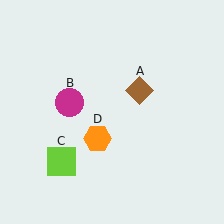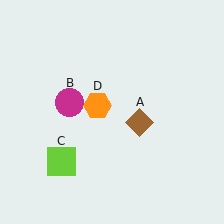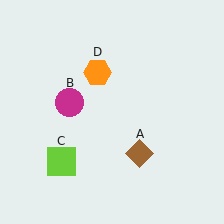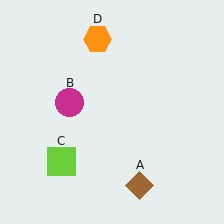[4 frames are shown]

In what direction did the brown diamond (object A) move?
The brown diamond (object A) moved down.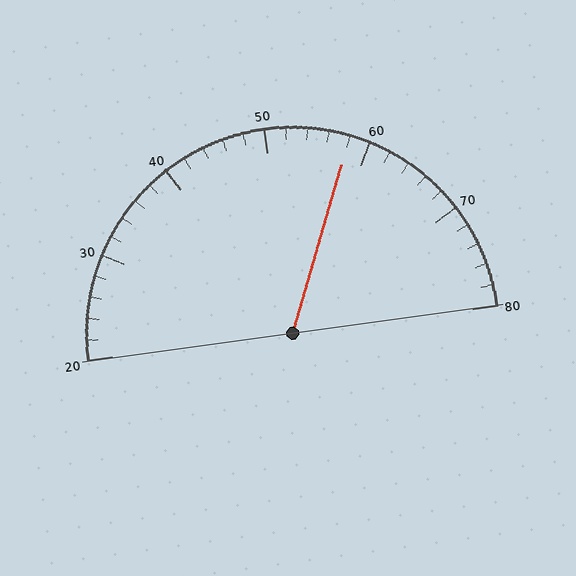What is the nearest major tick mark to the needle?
The nearest major tick mark is 60.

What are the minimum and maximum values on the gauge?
The gauge ranges from 20 to 80.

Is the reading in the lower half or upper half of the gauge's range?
The reading is in the upper half of the range (20 to 80).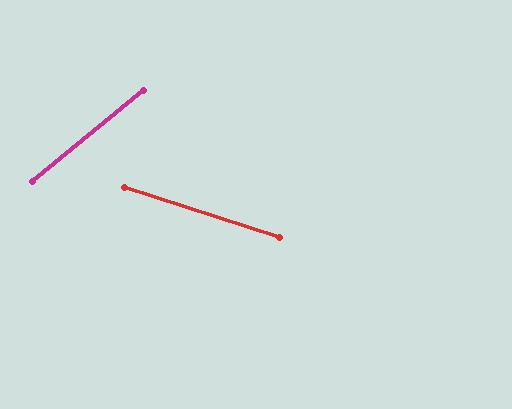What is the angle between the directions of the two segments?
Approximately 57 degrees.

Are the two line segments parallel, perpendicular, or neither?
Neither parallel nor perpendicular — they differ by about 57°.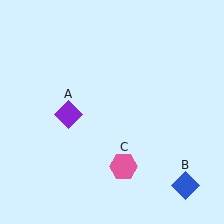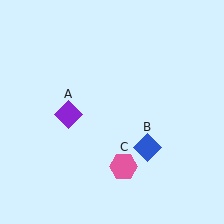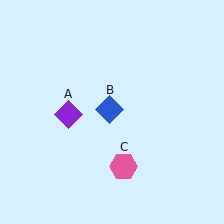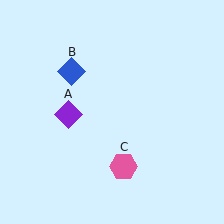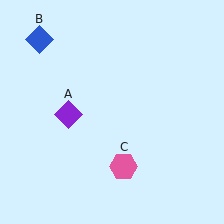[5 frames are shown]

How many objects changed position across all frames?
1 object changed position: blue diamond (object B).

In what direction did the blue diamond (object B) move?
The blue diamond (object B) moved up and to the left.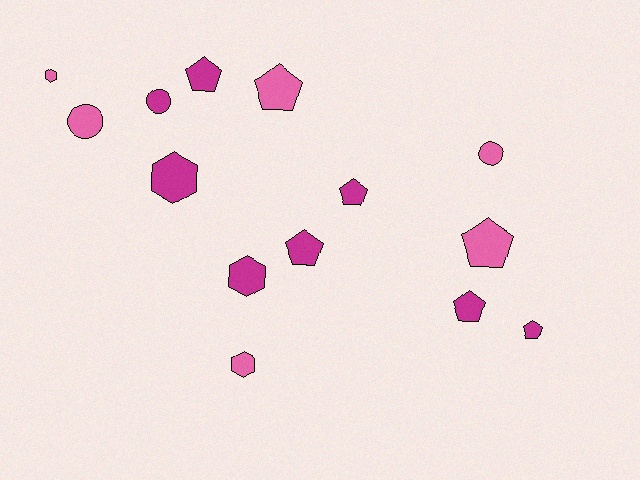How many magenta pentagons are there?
There are 5 magenta pentagons.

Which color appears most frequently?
Magenta, with 8 objects.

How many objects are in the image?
There are 14 objects.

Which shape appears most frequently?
Pentagon, with 7 objects.